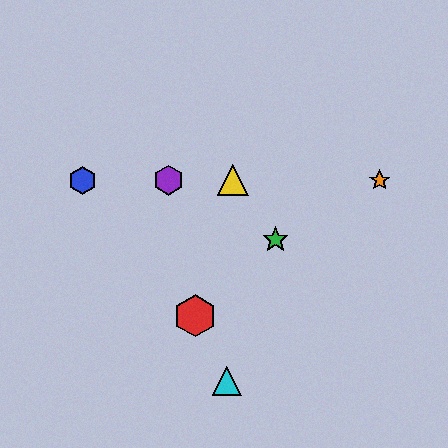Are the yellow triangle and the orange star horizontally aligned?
Yes, both are at y≈180.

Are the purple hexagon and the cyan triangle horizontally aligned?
No, the purple hexagon is at y≈180 and the cyan triangle is at y≈381.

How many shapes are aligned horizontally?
4 shapes (the blue hexagon, the yellow triangle, the purple hexagon, the orange star) are aligned horizontally.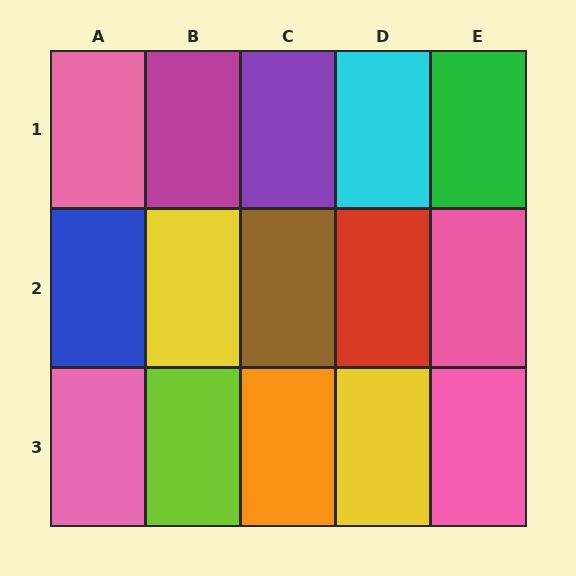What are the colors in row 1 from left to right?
Pink, magenta, purple, cyan, green.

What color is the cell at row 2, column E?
Pink.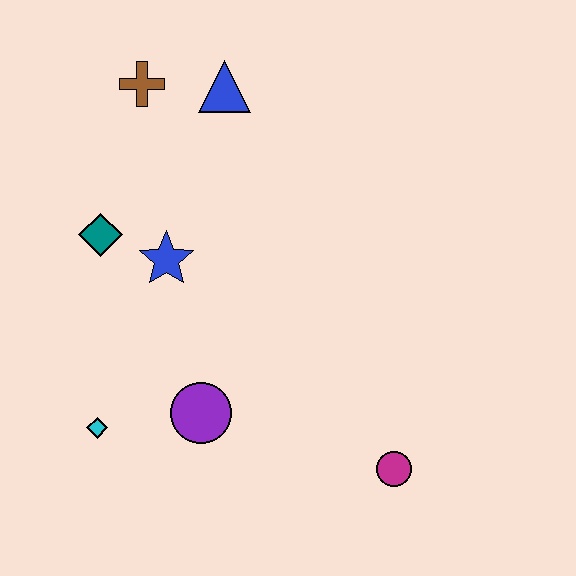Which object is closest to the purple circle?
The cyan diamond is closest to the purple circle.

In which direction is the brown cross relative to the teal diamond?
The brown cross is above the teal diamond.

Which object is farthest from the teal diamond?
The magenta circle is farthest from the teal diamond.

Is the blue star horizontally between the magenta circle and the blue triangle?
No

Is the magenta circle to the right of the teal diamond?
Yes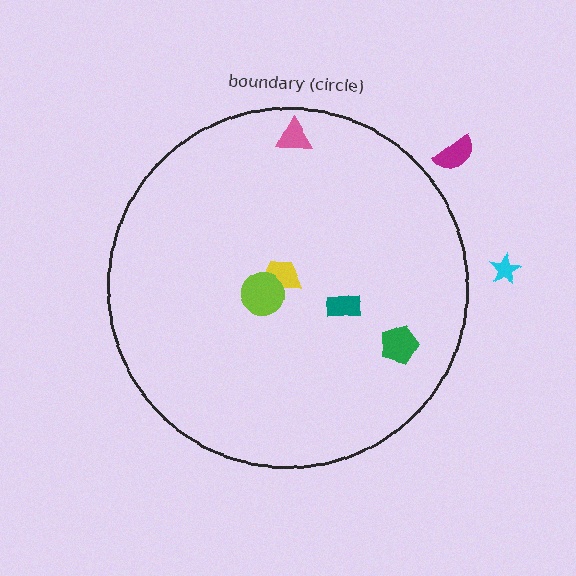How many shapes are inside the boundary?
5 inside, 2 outside.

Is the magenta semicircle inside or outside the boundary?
Outside.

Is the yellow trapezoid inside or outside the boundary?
Inside.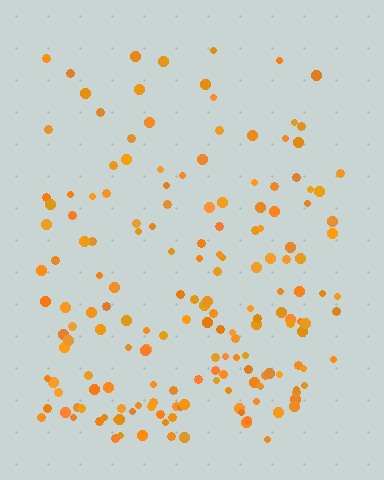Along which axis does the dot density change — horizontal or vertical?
Vertical.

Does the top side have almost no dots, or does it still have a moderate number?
Still a moderate number, just noticeably fewer than the bottom.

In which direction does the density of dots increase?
From top to bottom, with the bottom side densest.